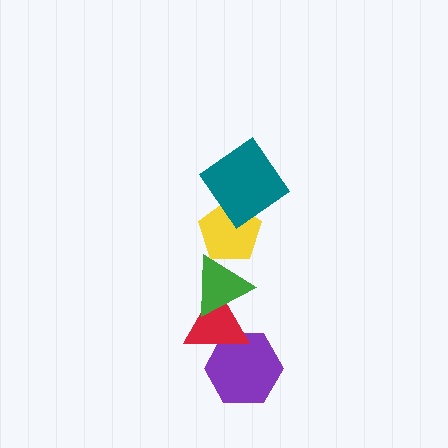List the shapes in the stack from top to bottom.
From top to bottom: the teal diamond, the yellow pentagon, the green triangle, the red triangle, the purple hexagon.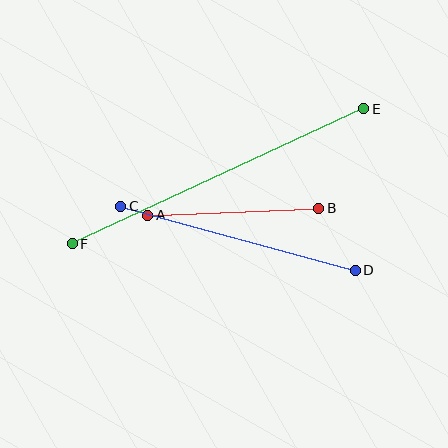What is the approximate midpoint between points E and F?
The midpoint is at approximately (218, 176) pixels.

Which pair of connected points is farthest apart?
Points E and F are farthest apart.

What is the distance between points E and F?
The distance is approximately 321 pixels.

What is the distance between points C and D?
The distance is approximately 243 pixels.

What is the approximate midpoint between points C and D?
The midpoint is at approximately (238, 238) pixels.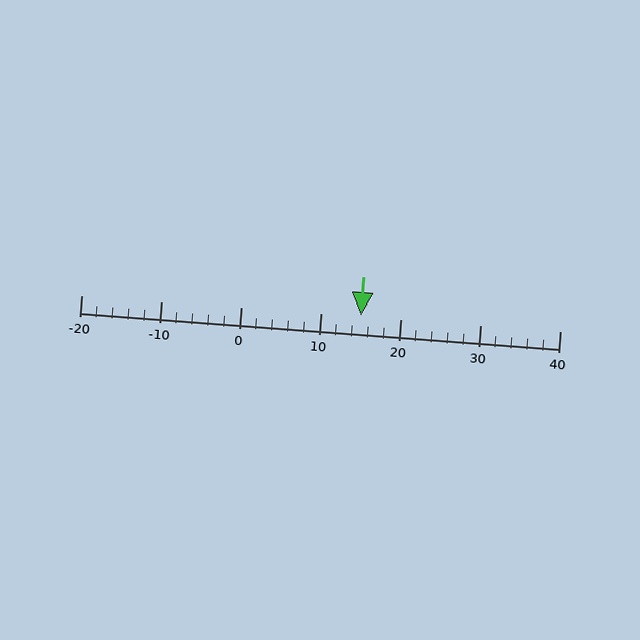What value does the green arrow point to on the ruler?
The green arrow points to approximately 15.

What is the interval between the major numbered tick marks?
The major tick marks are spaced 10 units apart.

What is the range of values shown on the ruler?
The ruler shows values from -20 to 40.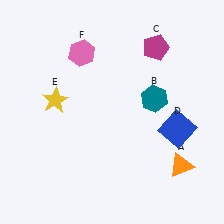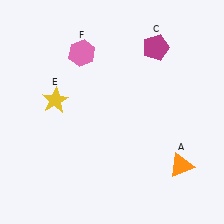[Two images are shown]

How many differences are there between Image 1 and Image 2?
There are 2 differences between the two images.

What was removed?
The teal hexagon (B), the blue square (D) were removed in Image 2.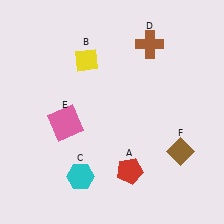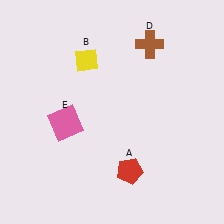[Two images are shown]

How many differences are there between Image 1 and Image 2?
There are 2 differences between the two images.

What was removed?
The brown diamond (F), the cyan hexagon (C) were removed in Image 2.